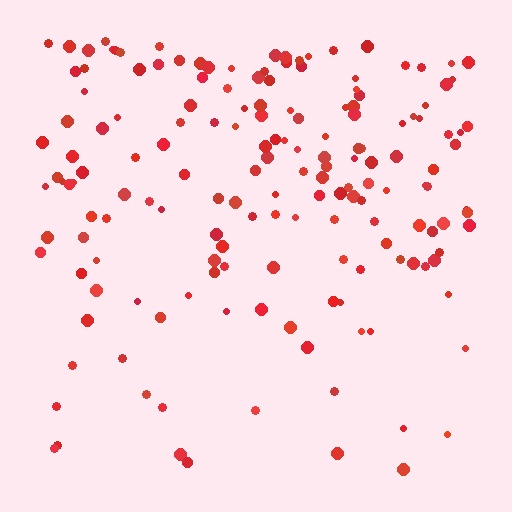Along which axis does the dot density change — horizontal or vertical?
Vertical.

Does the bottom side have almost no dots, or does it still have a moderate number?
Still a moderate number, just noticeably fewer than the top.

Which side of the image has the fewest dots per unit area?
The bottom.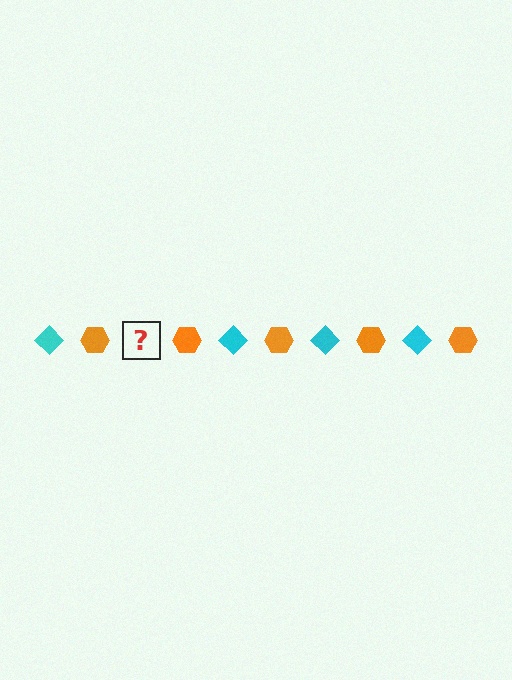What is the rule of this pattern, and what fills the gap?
The rule is that the pattern alternates between cyan diamond and orange hexagon. The gap should be filled with a cyan diamond.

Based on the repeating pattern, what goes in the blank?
The blank should be a cyan diamond.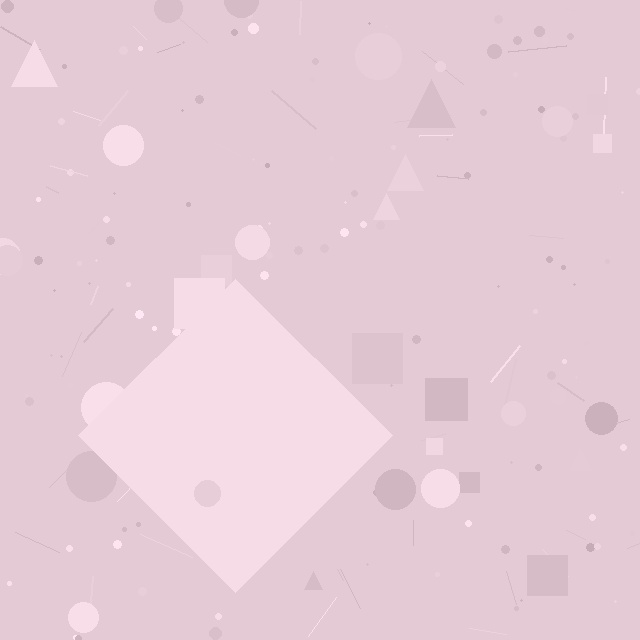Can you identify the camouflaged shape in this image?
The camouflaged shape is a diamond.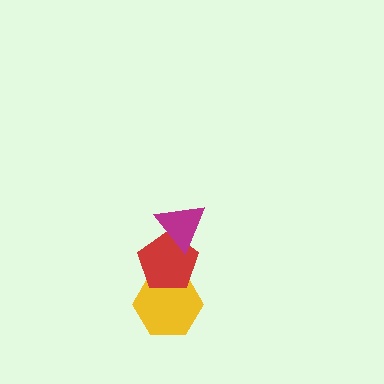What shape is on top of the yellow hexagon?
The red pentagon is on top of the yellow hexagon.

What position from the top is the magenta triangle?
The magenta triangle is 1st from the top.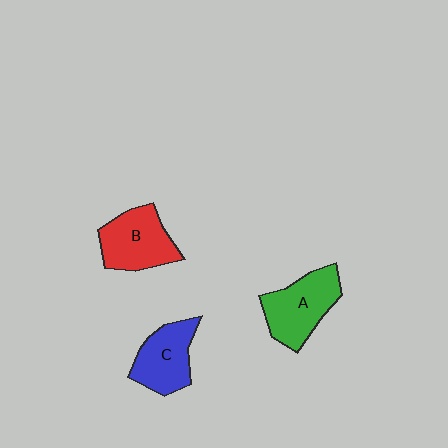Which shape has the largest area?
Shape A (green).